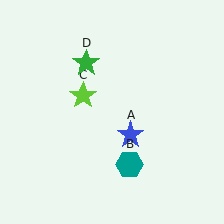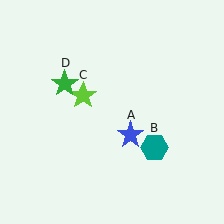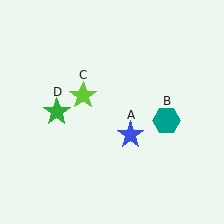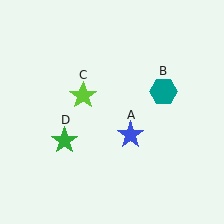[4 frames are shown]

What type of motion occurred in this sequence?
The teal hexagon (object B), green star (object D) rotated counterclockwise around the center of the scene.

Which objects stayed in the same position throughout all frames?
Blue star (object A) and lime star (object C) remained stationary.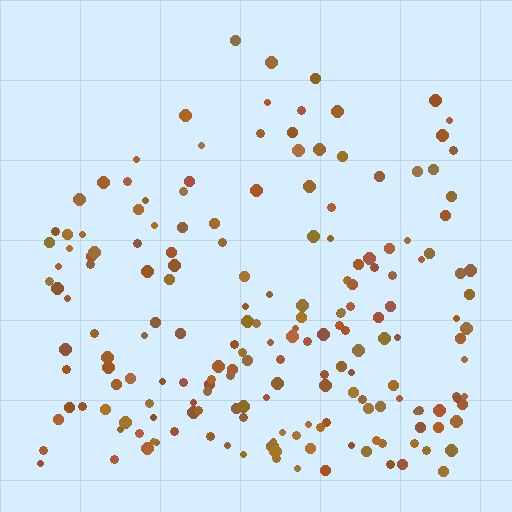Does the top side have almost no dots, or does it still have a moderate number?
Still a moderate number, just noticeably fewer than the bottom.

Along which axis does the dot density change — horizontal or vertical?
Vertical.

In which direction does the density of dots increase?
From top to bottom, with the bottom side densest.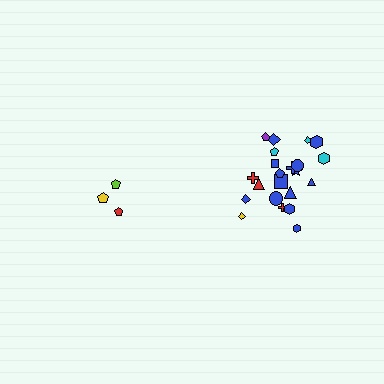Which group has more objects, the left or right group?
The right group.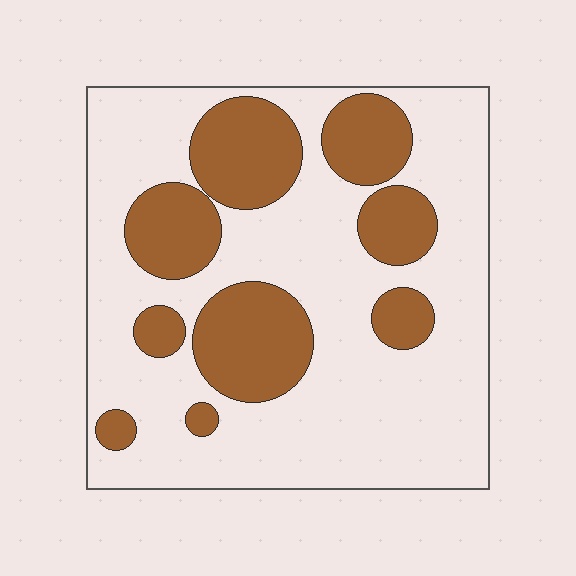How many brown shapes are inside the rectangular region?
9.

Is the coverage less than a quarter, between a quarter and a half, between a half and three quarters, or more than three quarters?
Between a quarter and a half.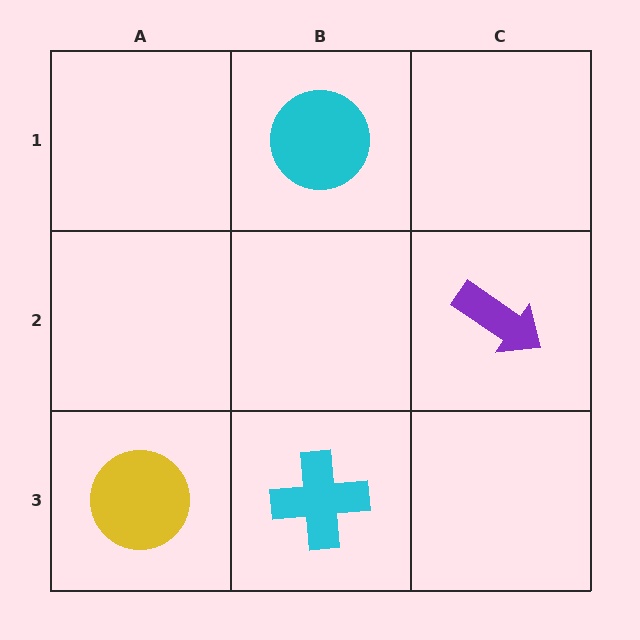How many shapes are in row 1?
1 shape.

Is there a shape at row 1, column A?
No, that cell is empty.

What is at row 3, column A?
A yellow circle.